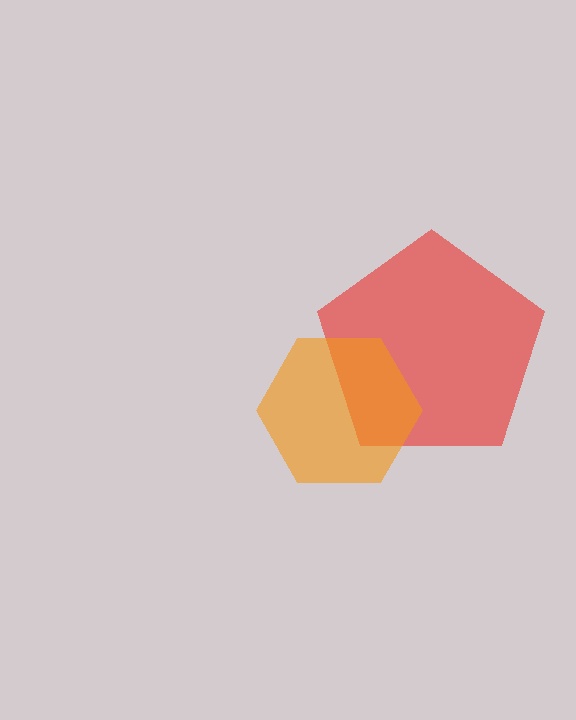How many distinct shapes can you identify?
There are 2 distinct shapes: a red pentagon, an orange hexagon.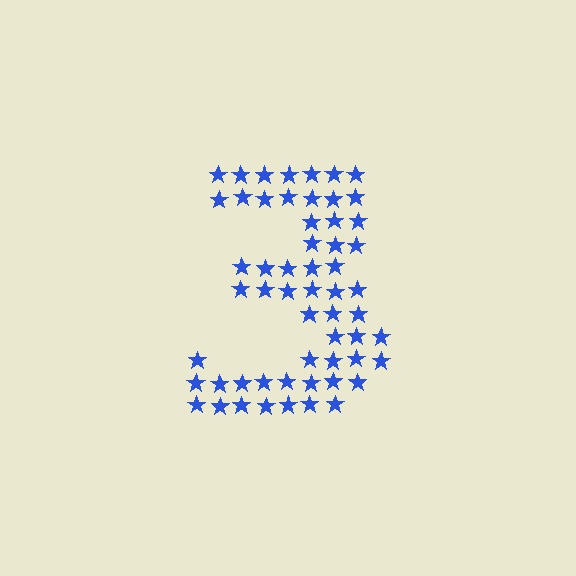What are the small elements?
The small elements are stars.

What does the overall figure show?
The overall figure shows the digit 3.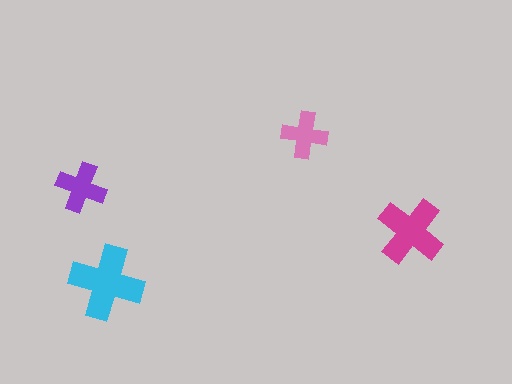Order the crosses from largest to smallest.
the cyan one, the magenta one, the purple one, the pink one.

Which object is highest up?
The pink cross is topmost.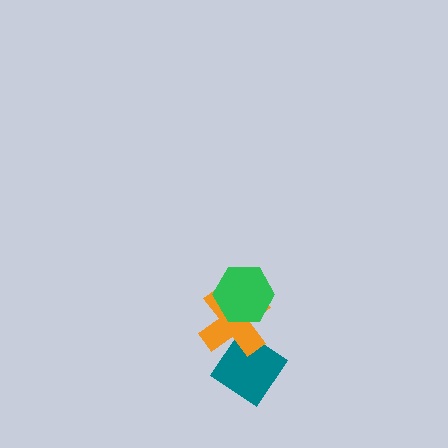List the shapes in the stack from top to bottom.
From top to bottom: the green hexagon, the orange cross, the teal diamond.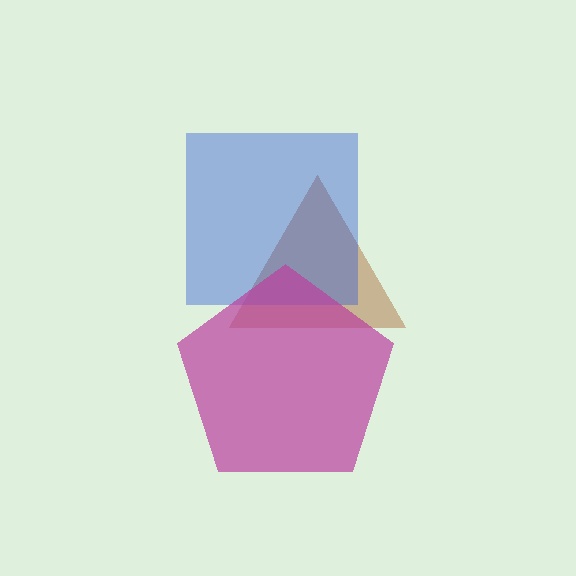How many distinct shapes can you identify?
There are 3 distinct shapes: a brown triangle, a blue square, a magenta pentagon.